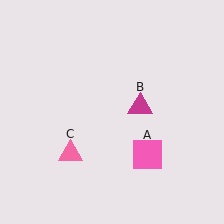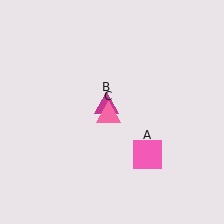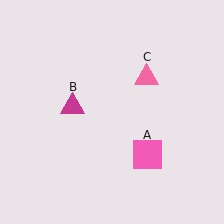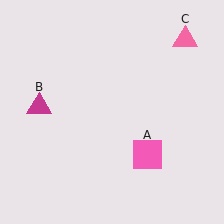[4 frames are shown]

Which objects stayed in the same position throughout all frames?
Pink square (object A) remained stationary.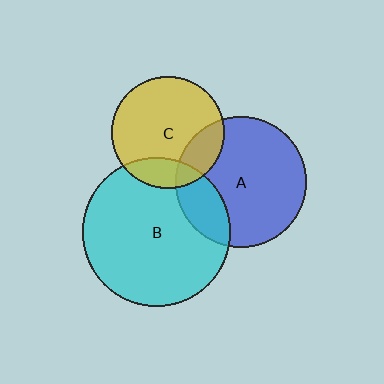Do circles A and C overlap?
Yes.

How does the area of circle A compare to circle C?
Approximately 1.4 times.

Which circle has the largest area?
Circle B (cyan).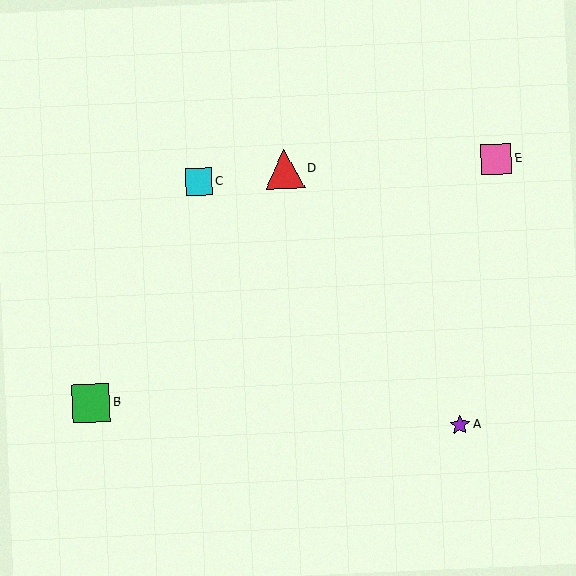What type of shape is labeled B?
Shape B is a green square.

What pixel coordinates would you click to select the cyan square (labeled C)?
Click at (199, 182) to select the cyan square C.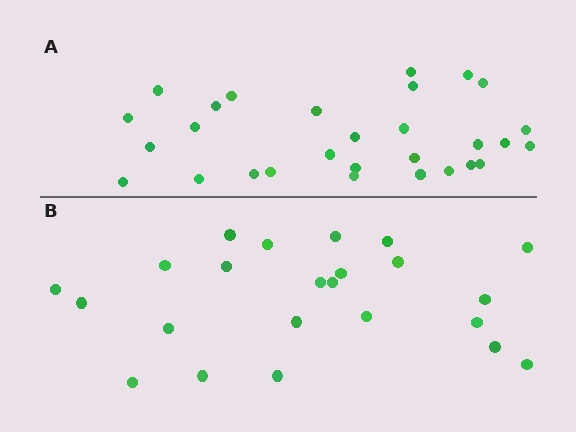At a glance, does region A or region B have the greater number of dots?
Region A (the top region) has more dots.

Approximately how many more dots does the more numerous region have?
Region A has about 6 more dots than region B.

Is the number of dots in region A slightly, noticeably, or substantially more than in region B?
Region A has noticeably more, but not dramatically so. The ratio is roughly 1.3 to 1.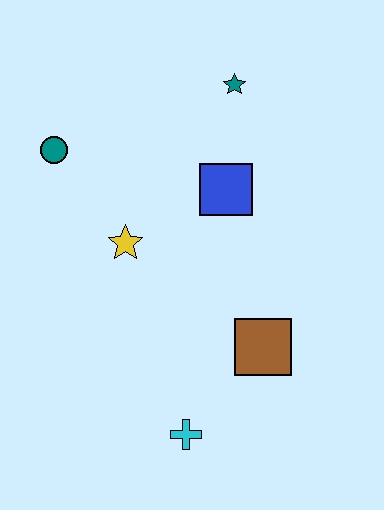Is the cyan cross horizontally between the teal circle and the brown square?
Yes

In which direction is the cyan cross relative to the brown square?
The cyan cross is below the brown square.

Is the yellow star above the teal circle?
No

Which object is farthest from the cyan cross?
The teal star is farthest from the cyan cross.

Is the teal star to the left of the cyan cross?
No